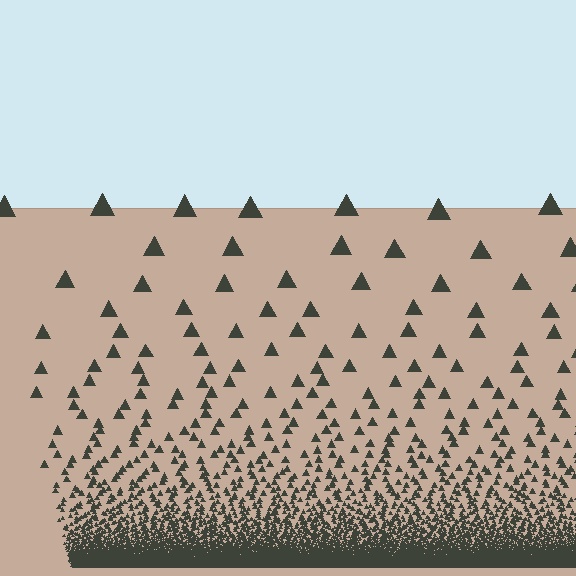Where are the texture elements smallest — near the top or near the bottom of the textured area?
Near the bottom.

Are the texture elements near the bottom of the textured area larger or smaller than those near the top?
Smaller. The gradient is inverted — elements near the bottom are smaller and denser.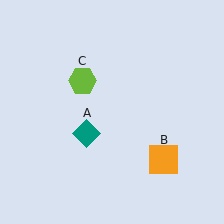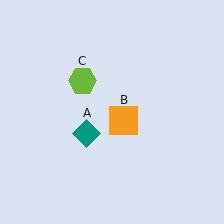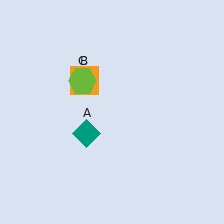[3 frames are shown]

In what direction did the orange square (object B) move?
The orange square (object B) moved up and to the left.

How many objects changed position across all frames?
1 object changed position: orange square (object B).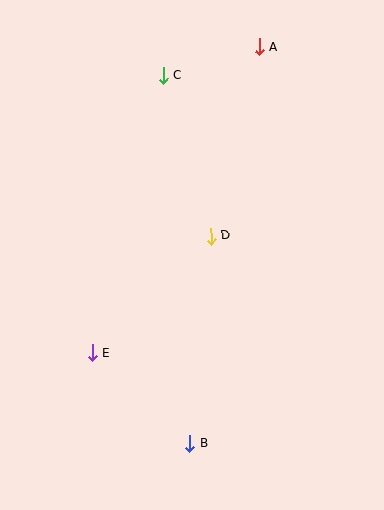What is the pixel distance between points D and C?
The distance between D and C is 168 pixels.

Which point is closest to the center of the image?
Point D at (211, 236) is closest to the center.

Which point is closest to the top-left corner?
Point C is closest to the top-left corner.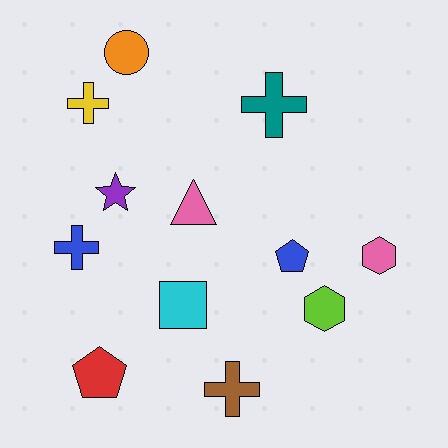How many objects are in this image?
There are 12 objects.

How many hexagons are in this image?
There are 2 hexagons.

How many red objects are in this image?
There is 1 red object.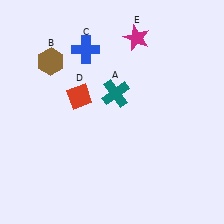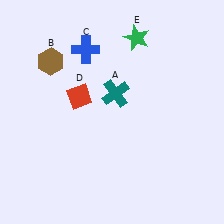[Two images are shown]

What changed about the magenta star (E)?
In Image 1, E is magenta. In Image 2, it changed to green.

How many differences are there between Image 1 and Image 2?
There is 1 difference between the two images.